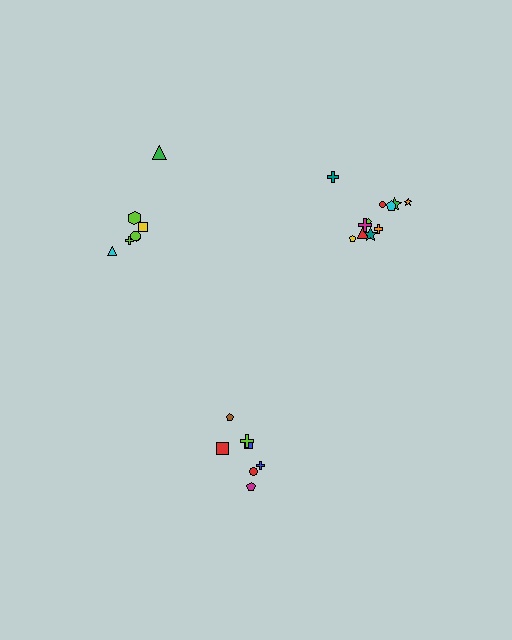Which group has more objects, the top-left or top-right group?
The top-right group.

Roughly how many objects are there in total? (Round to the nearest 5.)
Roughly 25 objects in total.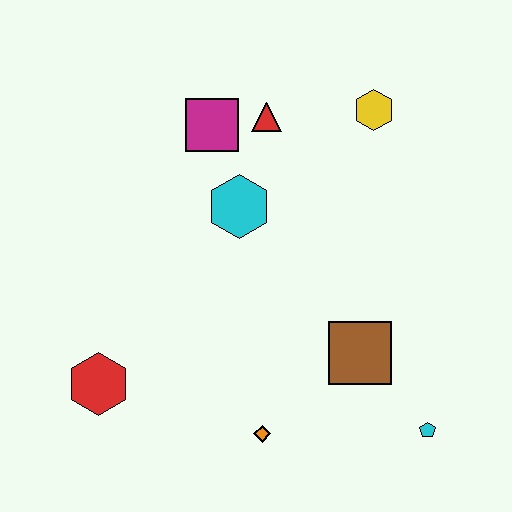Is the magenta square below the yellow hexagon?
Yes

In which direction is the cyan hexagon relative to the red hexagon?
The cyan hexagon is above the red hexagon.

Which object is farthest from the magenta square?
The cyan pentagon is farthest from the magenta square.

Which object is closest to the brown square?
The cyan pentagon is closest to the brown square.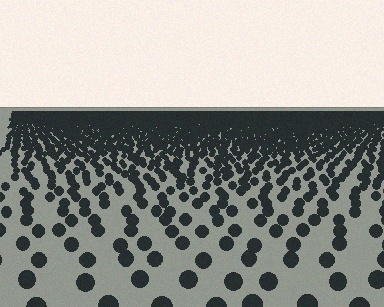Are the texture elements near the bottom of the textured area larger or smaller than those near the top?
Larger. Near the bottom, elements are closer to the viewer and appear at a bigger on-screen size.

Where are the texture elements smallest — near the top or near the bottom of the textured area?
Near the top.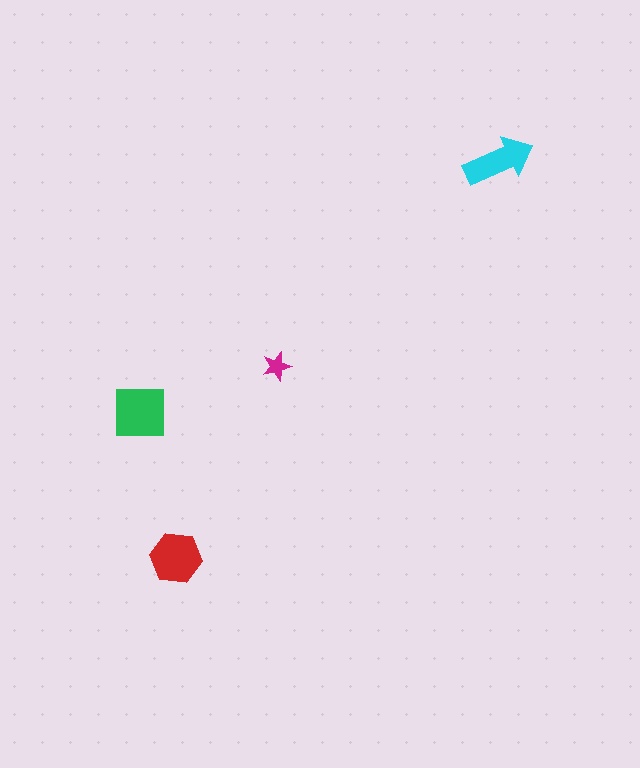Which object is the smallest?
The magenta star.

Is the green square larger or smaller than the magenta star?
Larger.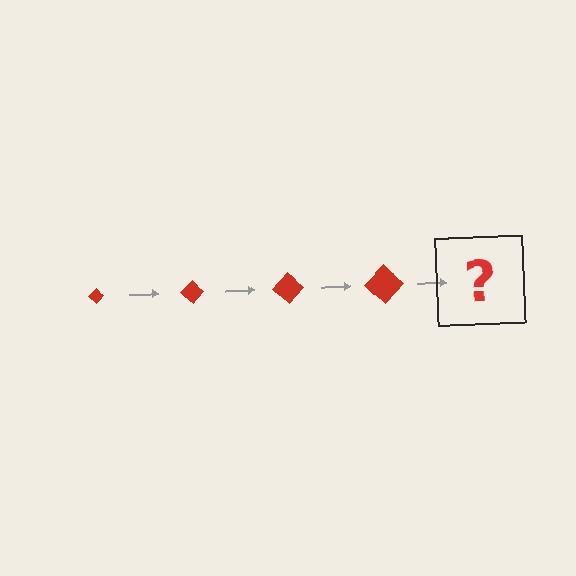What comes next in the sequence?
The next element should be a red diamond, larger than the previous one.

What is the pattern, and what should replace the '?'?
The pattern is that the diamond gets progressively larger each step. The '?' should be a red diamond, larger than the previous one.